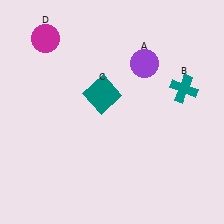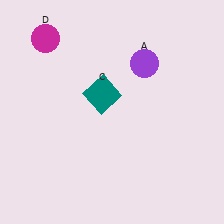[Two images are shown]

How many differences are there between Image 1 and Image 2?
There is 1 difference between the two images.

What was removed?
The teal cross (B) was removed in Image 2.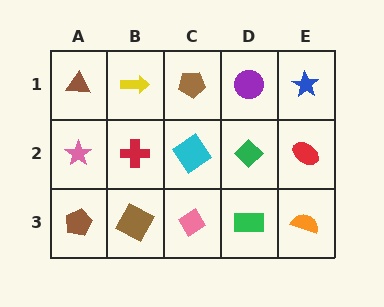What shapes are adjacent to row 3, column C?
A cyan diamond (row 2, column C), a brown square (row 3, column B), a green rectangle (row 3, column D).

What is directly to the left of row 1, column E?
A purple circle.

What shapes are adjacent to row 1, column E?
A red ellipse (row 2, column E), a purple circle (row 1, column D).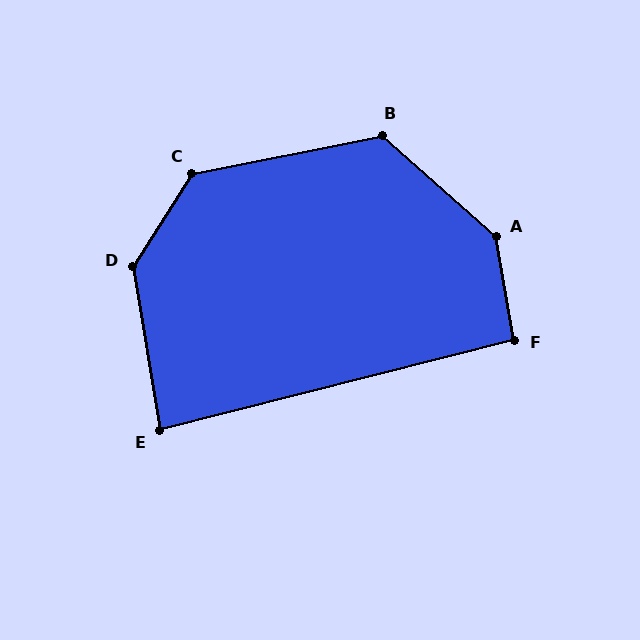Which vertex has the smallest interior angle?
E, at approximately 85 degrees.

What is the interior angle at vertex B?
Approximately 127 degrees (obtuse).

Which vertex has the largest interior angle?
A, at approximately 141 degrees.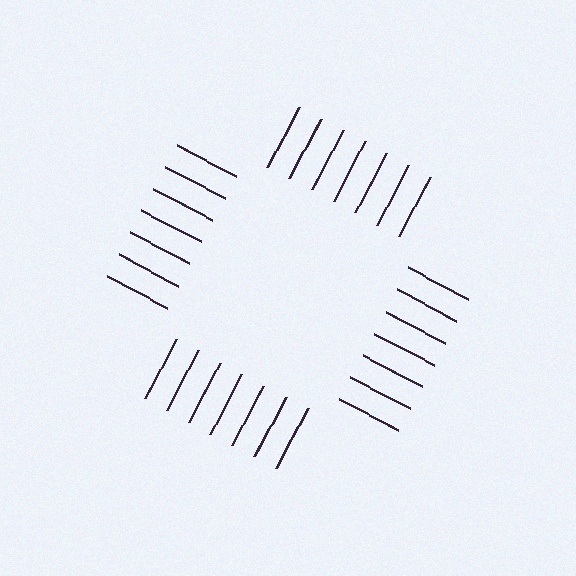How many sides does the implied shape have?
4 sides — the line-ends trace a square.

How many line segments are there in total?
28 — 7 along each of the 4 edges.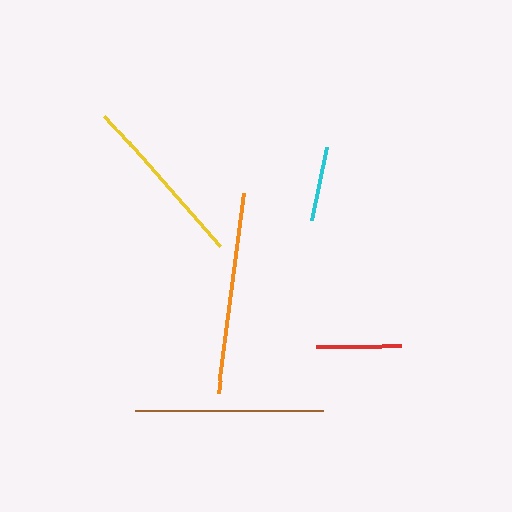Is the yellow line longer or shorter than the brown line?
The brown line is longer than the yellow line.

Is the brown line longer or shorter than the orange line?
The orange line is longer than the brown line.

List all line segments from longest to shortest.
From longest to shortest: orange, brown, yellow, red, cyan.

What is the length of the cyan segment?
The cyan segment is approximately 75 pixels long.